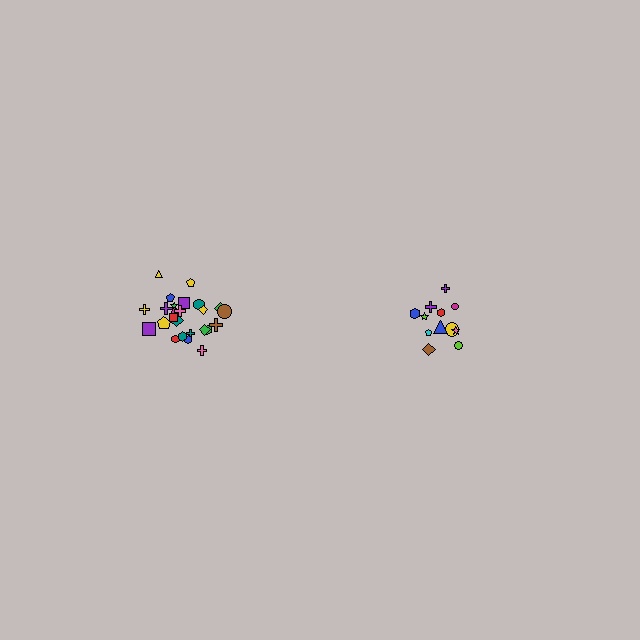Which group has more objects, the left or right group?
The left group.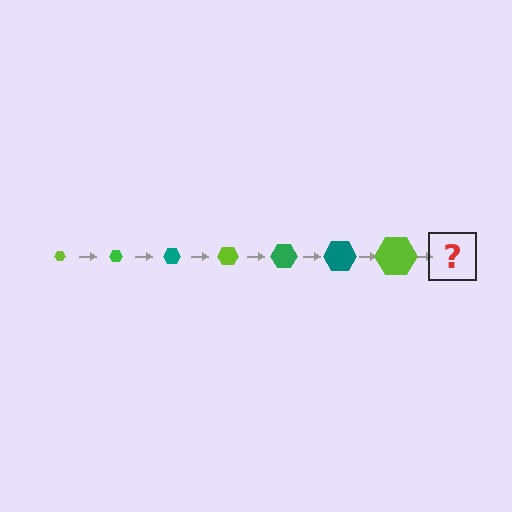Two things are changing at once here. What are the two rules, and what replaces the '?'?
The two rules are that the hexagon grows larger each step and the color cycles through lime, green, and teal. The '?' should be a green hexagon, larger than the previous one.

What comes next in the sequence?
The next element should be a green hexagon, larger than the previous one.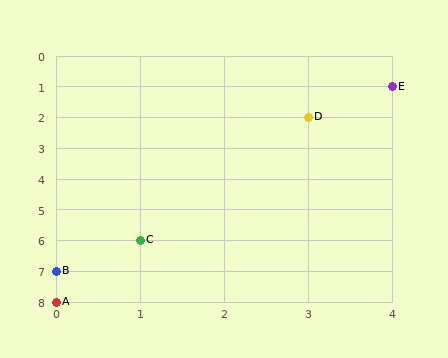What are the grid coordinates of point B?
Point B is at grid coordinates (0, 7).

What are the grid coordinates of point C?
Point C is at grid coordinates (1, 6).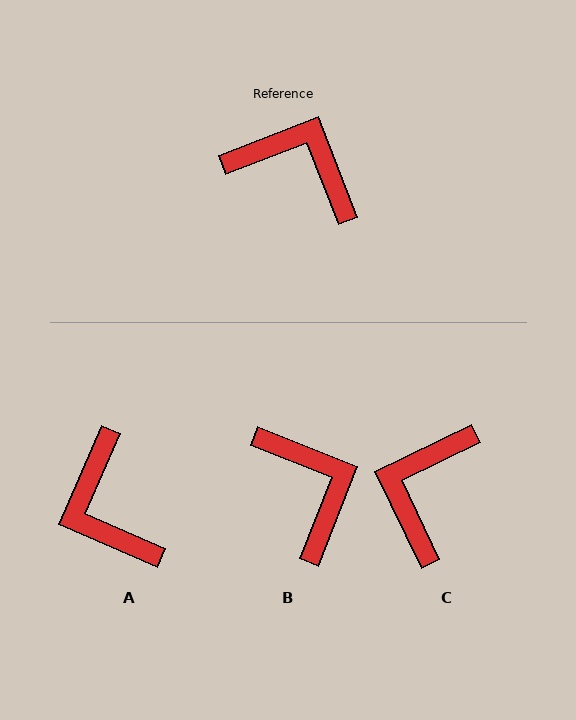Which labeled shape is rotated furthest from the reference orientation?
A, about 135 degrees away.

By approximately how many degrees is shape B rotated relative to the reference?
Approximately 43 degrees clockwise.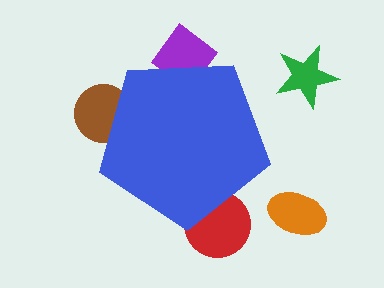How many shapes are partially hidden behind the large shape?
3 shapes are partially hidden.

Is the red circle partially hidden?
Yes, the red circle is partially hidden behind the blue pentagon.